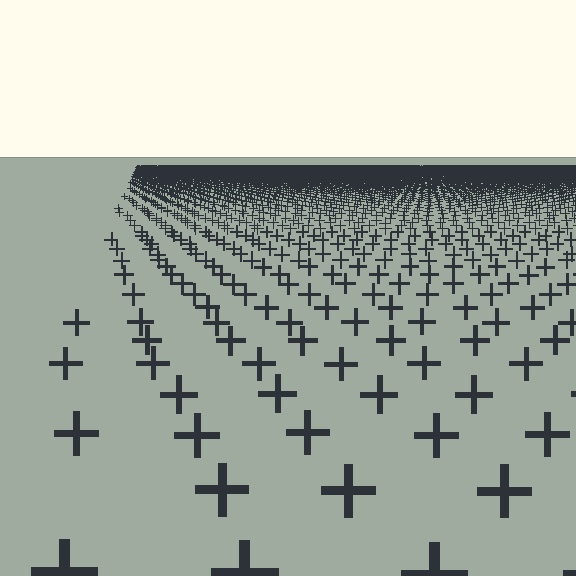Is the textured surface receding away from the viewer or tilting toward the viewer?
The surface is receding away from the viewer. Texture elements get smaller and denser toward the top.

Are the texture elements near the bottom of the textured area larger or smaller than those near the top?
Larger. Near the bottom, elements are closer to the viewer and appear at a bigger on-screen size.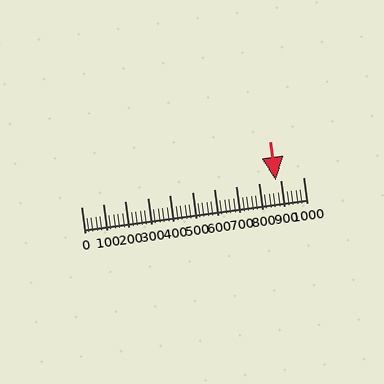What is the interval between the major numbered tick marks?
The major tick marks are spaced 100 units apart.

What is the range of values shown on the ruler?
The ruler shows values from 0 to 1000.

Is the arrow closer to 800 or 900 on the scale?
The arrow is closer to 900.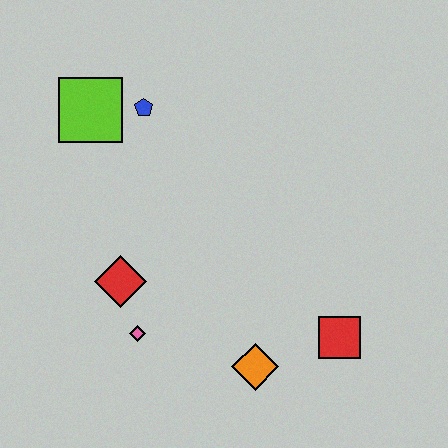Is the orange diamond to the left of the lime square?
No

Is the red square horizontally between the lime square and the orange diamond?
No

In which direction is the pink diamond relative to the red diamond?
The pink diamond is below the red diamond.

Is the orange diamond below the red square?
Yes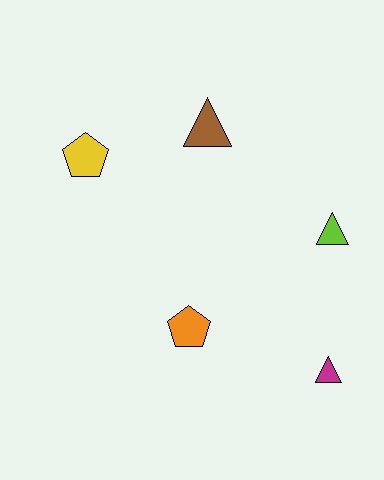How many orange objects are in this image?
There is 1 orange object.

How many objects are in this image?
There are 5 objects.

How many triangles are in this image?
There are 3 triangles.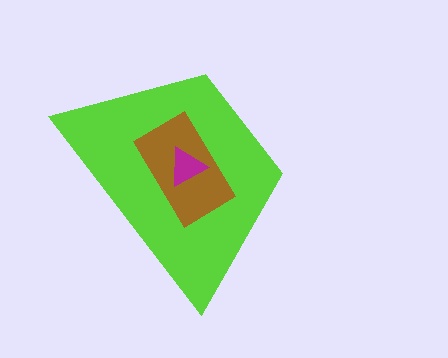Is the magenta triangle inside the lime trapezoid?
Yes.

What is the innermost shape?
The magenta triangle.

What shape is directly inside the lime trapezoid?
The brown rectangle.